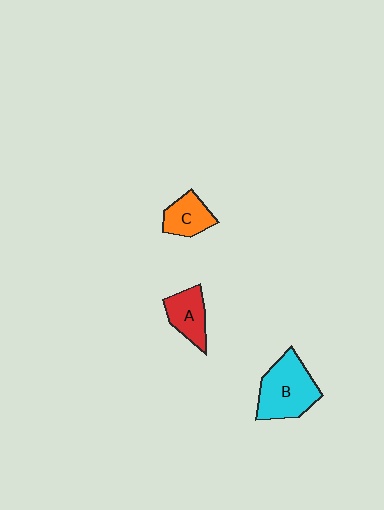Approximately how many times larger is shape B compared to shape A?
Approximately 1.7 times.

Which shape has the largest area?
Shape B (cyan).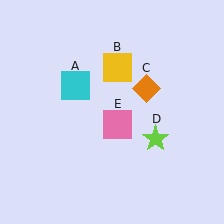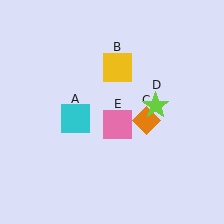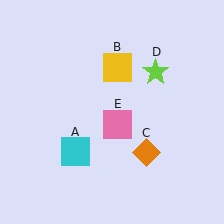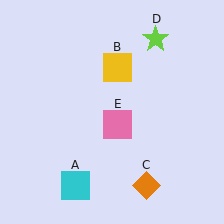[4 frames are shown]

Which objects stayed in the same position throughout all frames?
Yellow square (object B) and pink square (object E) remained stationary.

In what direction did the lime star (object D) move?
The lime star (object D) moved up.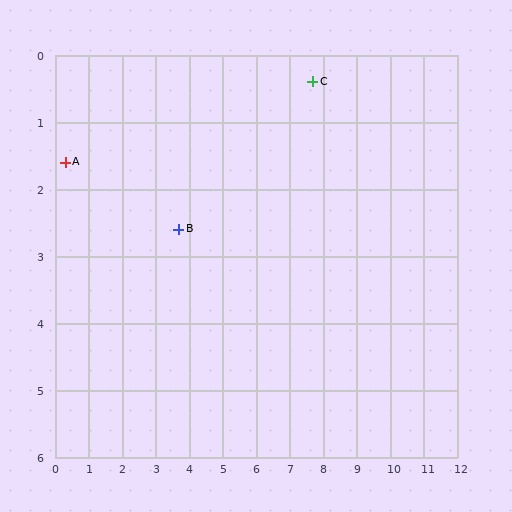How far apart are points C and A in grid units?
Points C and A are about 7.5 grid units apart.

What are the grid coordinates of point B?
Point B is at approximately (3.7, 2.6).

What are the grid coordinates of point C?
Point C is at approximately (7.7, 0.4).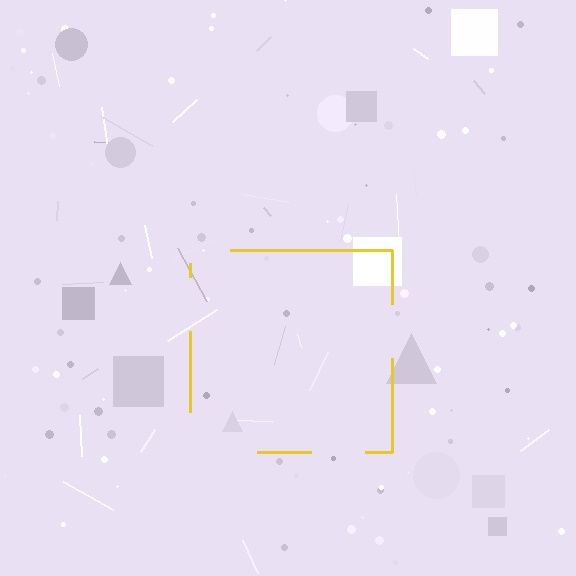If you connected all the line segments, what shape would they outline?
They would outline a square.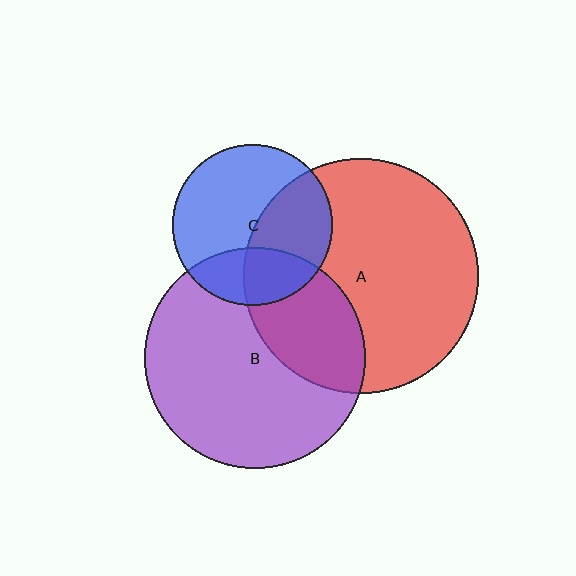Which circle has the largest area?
Circle A (red).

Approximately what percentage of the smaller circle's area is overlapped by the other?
Approximately 40%.